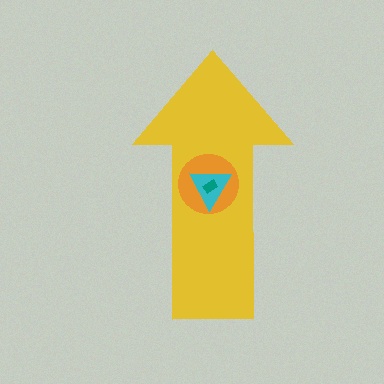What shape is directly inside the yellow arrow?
The orange circle.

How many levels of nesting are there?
4.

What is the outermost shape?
The yellow arrow.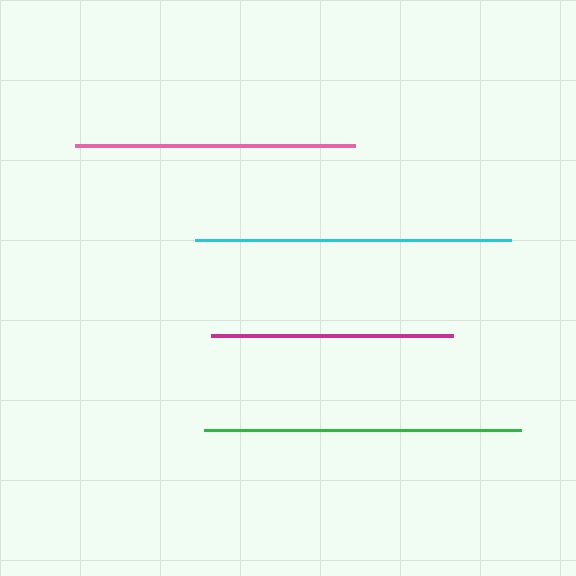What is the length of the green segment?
The green segment is approximately 317 pixels long.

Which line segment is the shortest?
The magenta line is the shortest at approximately 243 pixels.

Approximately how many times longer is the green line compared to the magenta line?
The green line is approximately 1.3 times the length of the magenta line.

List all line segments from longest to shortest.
From longest to shortest: green, cyan, pink, magenta.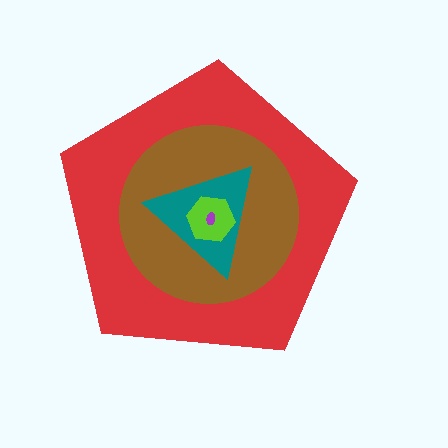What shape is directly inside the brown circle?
The teal triangle.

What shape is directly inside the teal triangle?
The lime hexagon.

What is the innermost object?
The purple ellipse.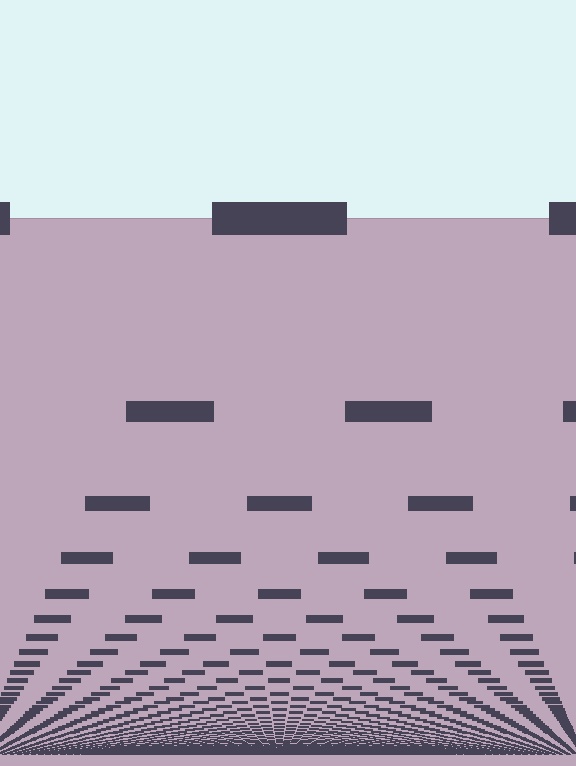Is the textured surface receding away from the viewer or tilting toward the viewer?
The surface appears to tilt toward the viewer. Texture elements get larger and sparser toward the top.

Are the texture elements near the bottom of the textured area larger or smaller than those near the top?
Smaller. The gradient is inverted — elements near the bottom are smaller and denser.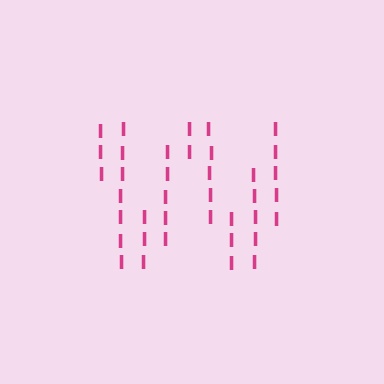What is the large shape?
The large shape is the letter W.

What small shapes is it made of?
It is made of small letter I's.